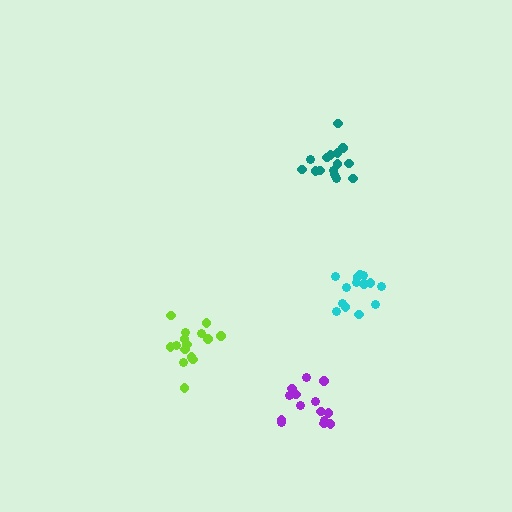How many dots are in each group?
Group 1: 15 dots, Group 2: 14 dots, Group 3: 15 dots, Group 4: 15 dots (59 total).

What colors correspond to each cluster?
The clusters are colored: purple, cyan, teal, lime.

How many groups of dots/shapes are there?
There are 4 groups.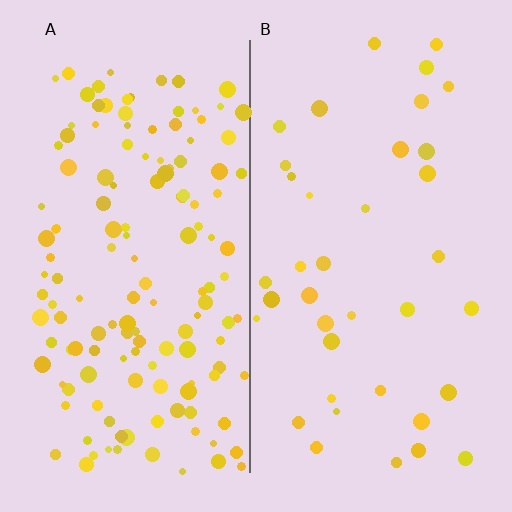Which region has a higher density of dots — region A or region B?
A (the left).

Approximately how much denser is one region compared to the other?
Approximately 3.7× — region A over region B.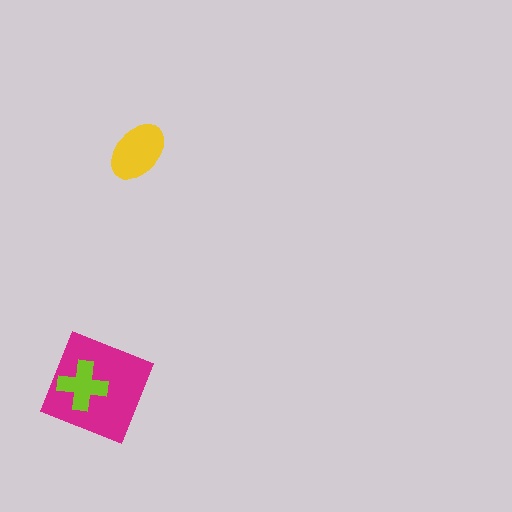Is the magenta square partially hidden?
Yes, it is partially covered by another shape.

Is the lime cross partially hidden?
No, no other shape covers it.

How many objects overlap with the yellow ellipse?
0 objects overlap with the yellow ellipse.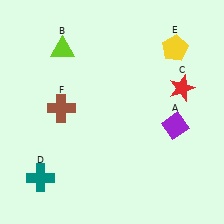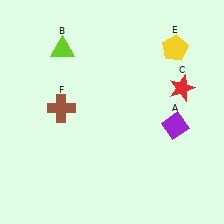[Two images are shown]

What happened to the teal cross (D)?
The teal cross (D) was removed in Image 2. It was in the bottom-left area of Image 1.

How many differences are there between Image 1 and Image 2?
There is 1 difference between the two images.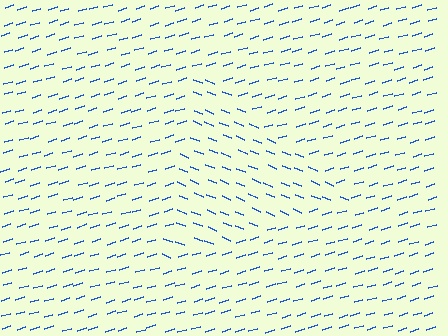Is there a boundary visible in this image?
Yes, there is a texture boundary formed by a change in line orientation.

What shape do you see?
I see a triangle.